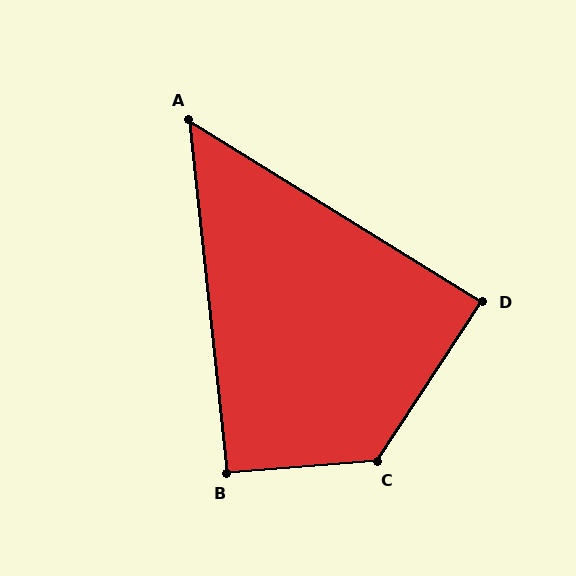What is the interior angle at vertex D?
Approximately 88 degrees (approximately right).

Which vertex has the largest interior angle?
C, at approximately 128 degrees.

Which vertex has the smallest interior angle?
A, at approximately 52 degrees.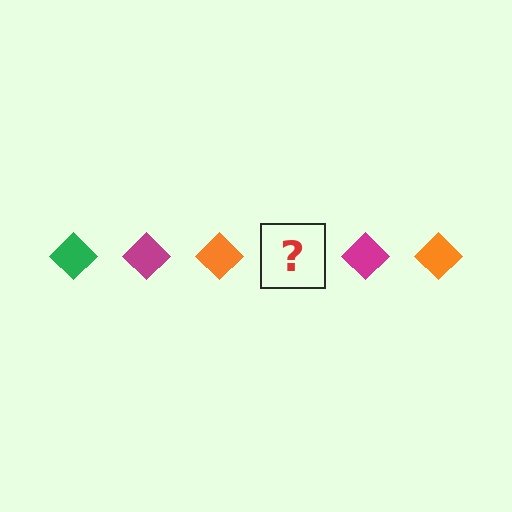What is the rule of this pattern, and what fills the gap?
The rule is that the pattern cycles through green, magenta, orange diamonds. The gap should be filled with a green diamond.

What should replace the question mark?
The question mark should be replaced with a green diamond.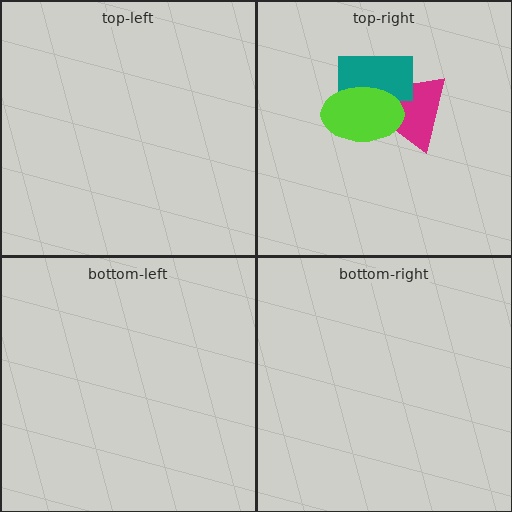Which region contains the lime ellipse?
The top-right region.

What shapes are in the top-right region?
The magenta trapezoid, the teal rectangle, the lime ellipse.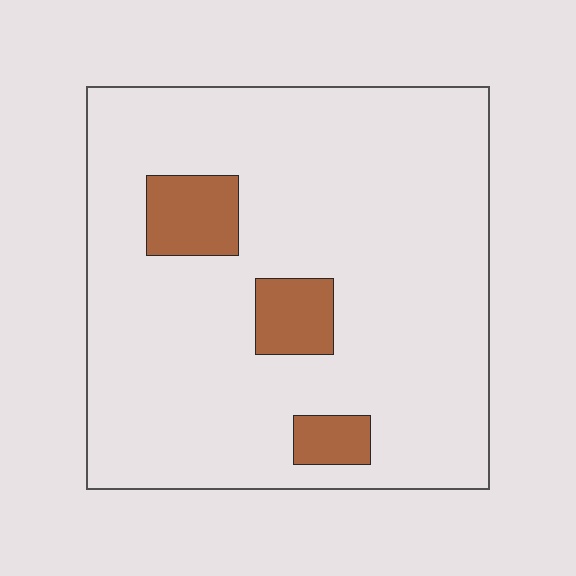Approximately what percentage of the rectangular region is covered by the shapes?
Approximately 10%.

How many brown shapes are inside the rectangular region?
3.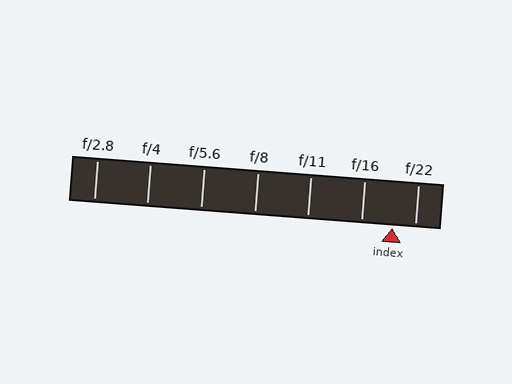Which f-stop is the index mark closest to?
The index mark is closest to f/22.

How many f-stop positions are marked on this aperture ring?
There are 7 f-stop positions marked.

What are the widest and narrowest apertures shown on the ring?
The widest aperture shown is f/2.8 and the narrowest is f/22.